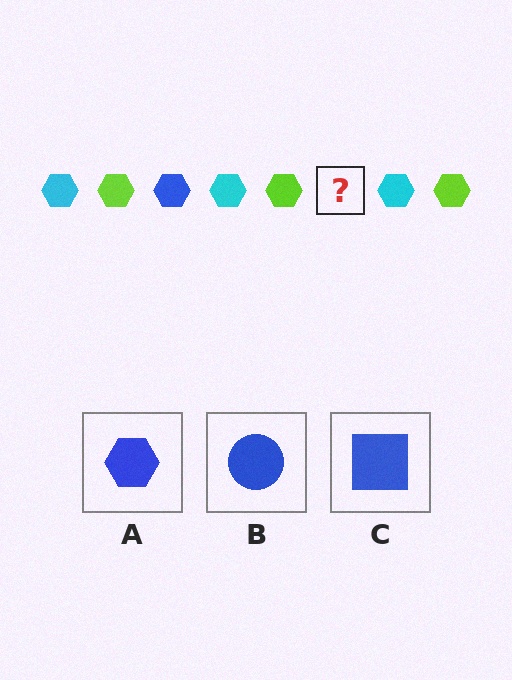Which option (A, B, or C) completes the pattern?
A.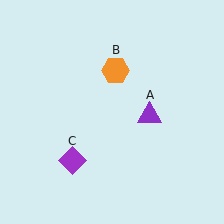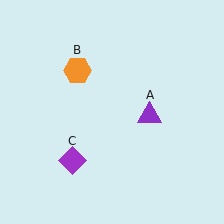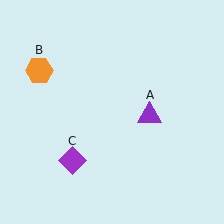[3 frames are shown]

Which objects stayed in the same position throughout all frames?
Purple triangle (object A) and purple diamond (object C) remained stationary.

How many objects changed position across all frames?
1 object changed position: orange hexagon (object B).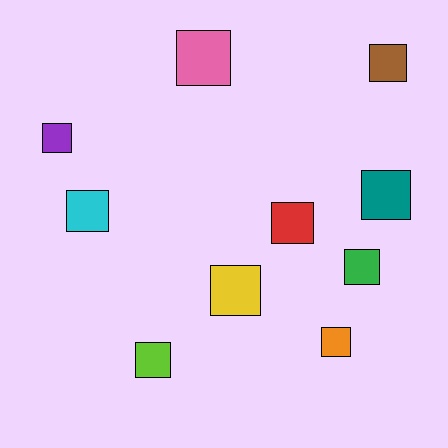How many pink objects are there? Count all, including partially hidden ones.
There is 1 pink object.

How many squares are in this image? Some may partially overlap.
There are 10 squares.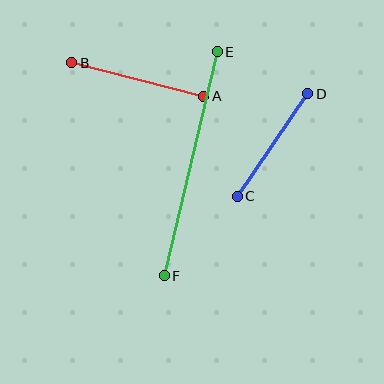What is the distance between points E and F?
The distance is approximately 230 pixels.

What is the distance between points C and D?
The distance is approximately 124 pixels.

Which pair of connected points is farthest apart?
Points E and F are farthest apart.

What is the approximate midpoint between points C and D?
The midpoint is at approximately (273, 145) pixels.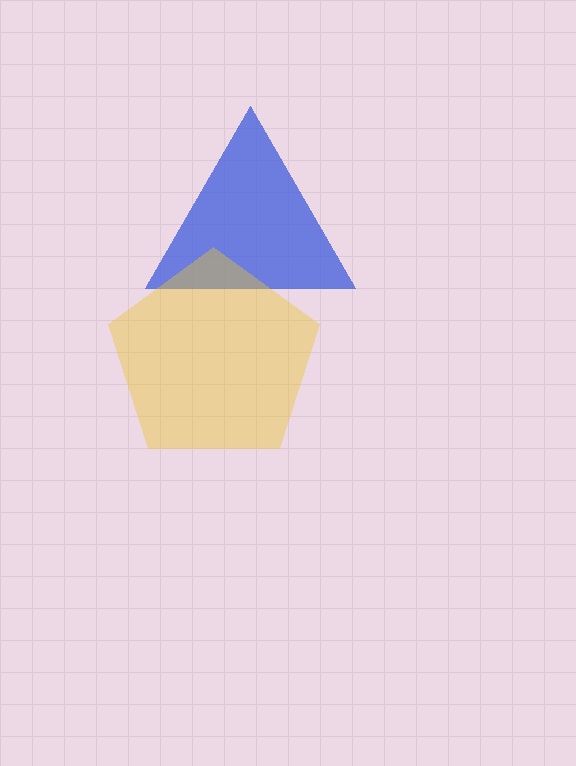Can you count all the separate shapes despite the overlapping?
Yes, there are 2 separate shapes.